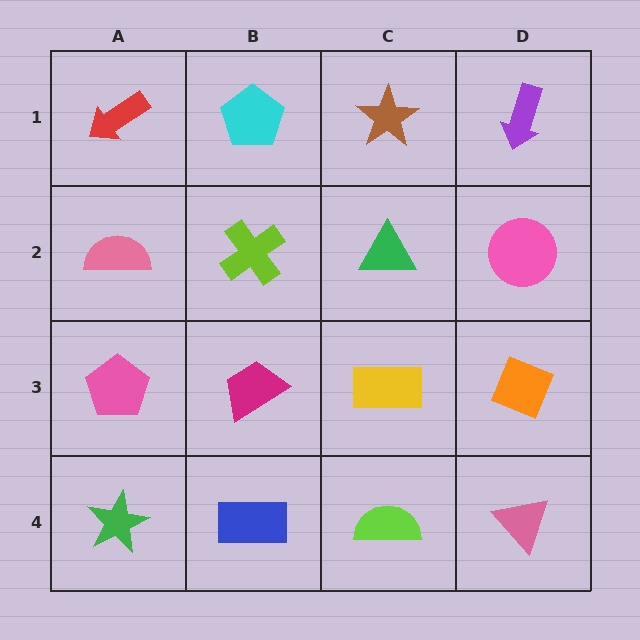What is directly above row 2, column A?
A red arrow.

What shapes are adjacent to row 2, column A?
A red arrow (row 1, column A), a pink pentagon (row 3, column A), a lime cross (row 2, column B).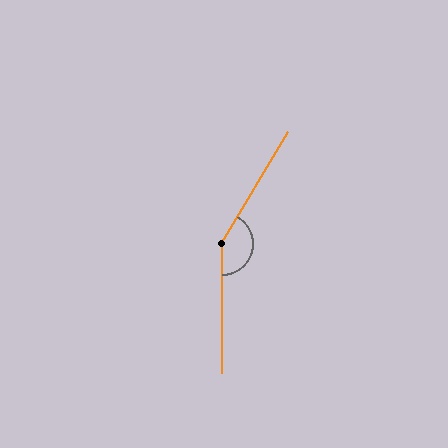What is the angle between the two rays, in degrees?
Approximately 149 degrees.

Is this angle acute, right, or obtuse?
It is obtuse.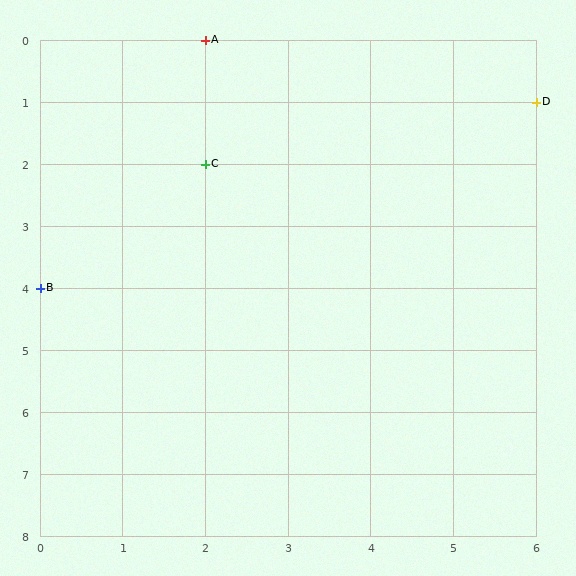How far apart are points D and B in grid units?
Points D and B are 6 columns and 3 rows apart (about 6.7 grid units diagonally).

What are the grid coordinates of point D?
Point D is at grid coordinates (6, 1).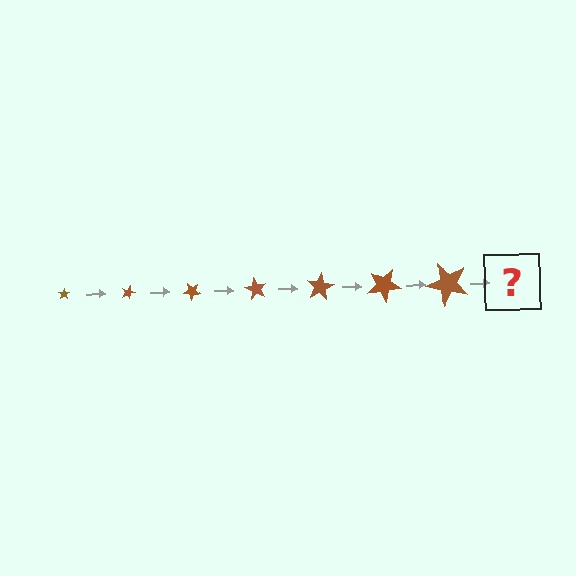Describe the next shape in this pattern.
It should be a star, larger than the previous one and rotated 140 degrees from the start.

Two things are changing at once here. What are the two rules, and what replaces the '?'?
The two rules are that the star grows larger each step and it rotates 20 degrees each step. The '?' should be a star, larger than the previous one and rotated 140 degrees from the start.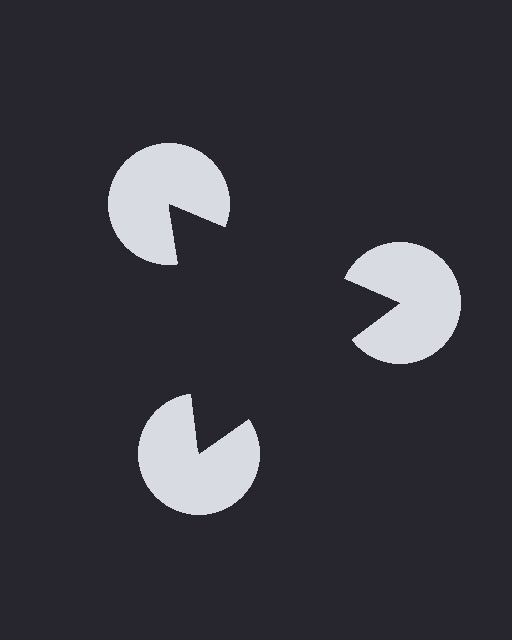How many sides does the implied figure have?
3 sides.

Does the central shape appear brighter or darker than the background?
It typically appears slightly darker than the background, even though no actual brightness change is drawn.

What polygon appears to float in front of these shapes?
An illusory triangle — its edges are inferred from the aligned wedge cuts in the pac-man discs, not physically drawn.